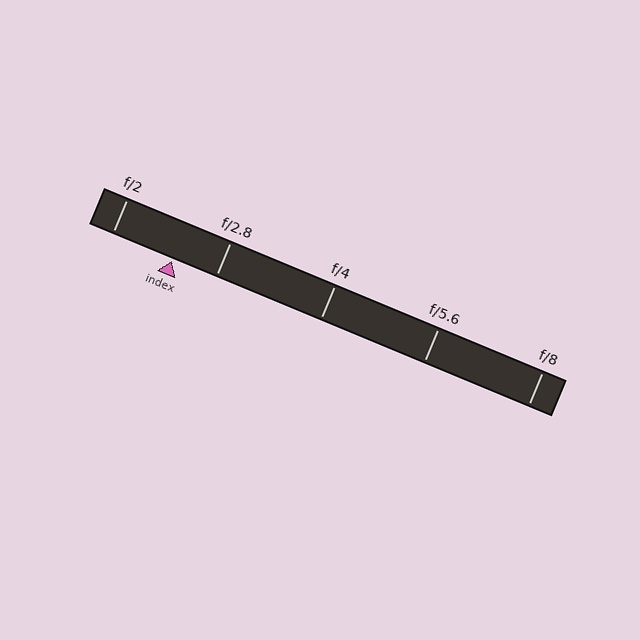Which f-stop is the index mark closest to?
The index mark is closest to f/2.8.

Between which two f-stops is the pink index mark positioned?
The index mark is between f/2 and f/2.8.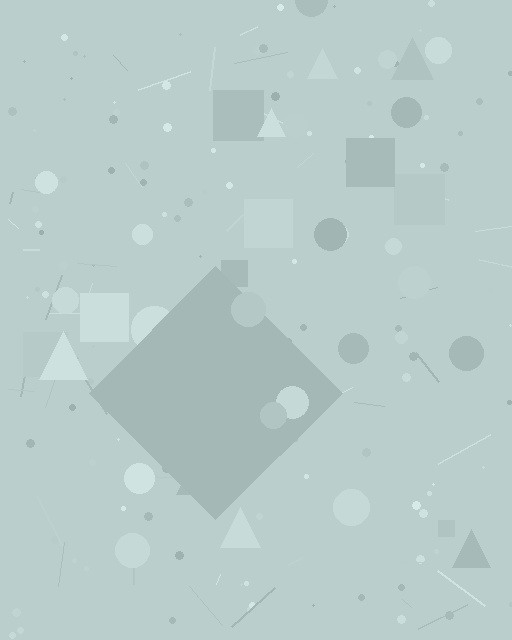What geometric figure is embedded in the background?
A diamond is embedded in the background.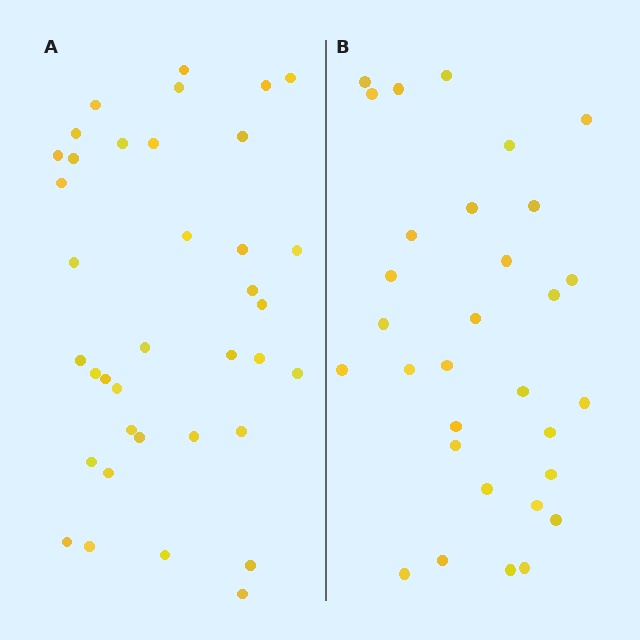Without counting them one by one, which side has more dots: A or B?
Region A (the left region) has more dots.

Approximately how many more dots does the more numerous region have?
Region A has about 6 more dots than region B.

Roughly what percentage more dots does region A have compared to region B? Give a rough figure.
About 20% more.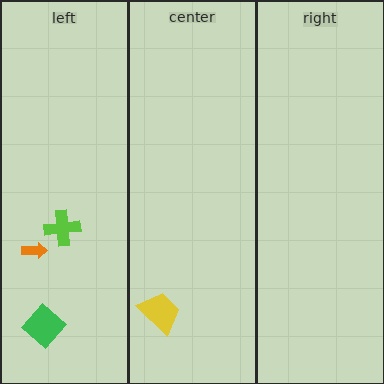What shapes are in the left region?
The green diamond, the lime cross, the orange arrow.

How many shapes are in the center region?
1.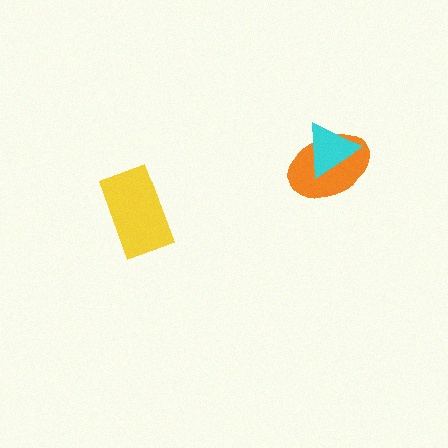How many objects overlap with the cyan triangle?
1 object overlaps with the cyan triangle.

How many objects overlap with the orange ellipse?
1 object overlaps with the orange ellipse.